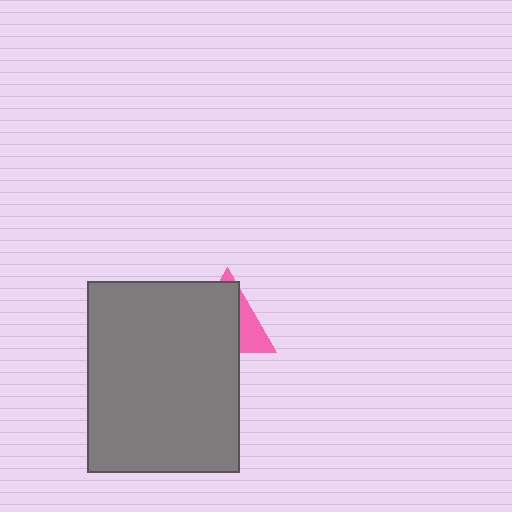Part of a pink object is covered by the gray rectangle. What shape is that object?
It is a triangle.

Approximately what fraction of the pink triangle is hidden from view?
Roughly 68% of the pink triangle is hidden behind the gray rectangle.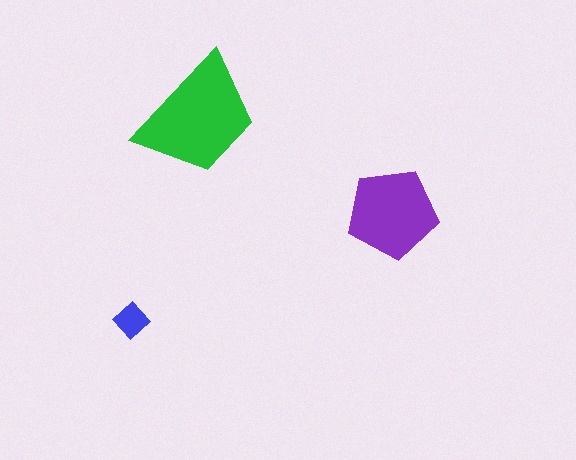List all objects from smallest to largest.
The blue diamond, the purple pentagon, the green trapezoid.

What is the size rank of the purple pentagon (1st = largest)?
2nd.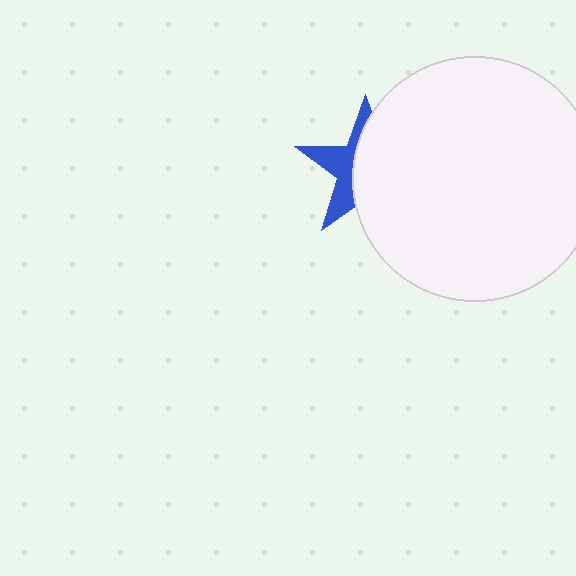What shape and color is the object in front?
The object in front is a white circle.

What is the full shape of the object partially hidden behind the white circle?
The partially hidden object is a blue star.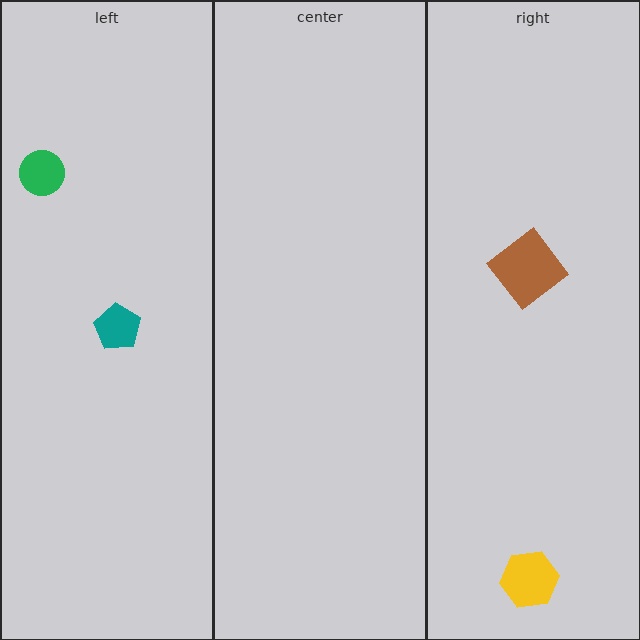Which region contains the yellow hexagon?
The right region.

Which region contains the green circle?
The left region.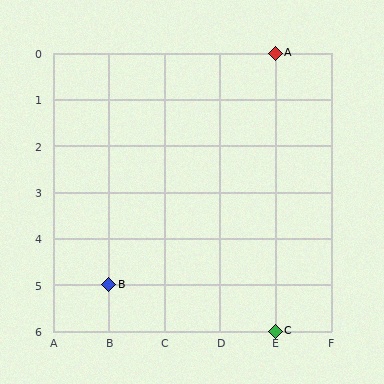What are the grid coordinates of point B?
Point B is at grid coordinates (B, 5).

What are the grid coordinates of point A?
Point A is at grid coordinates (E, 0).